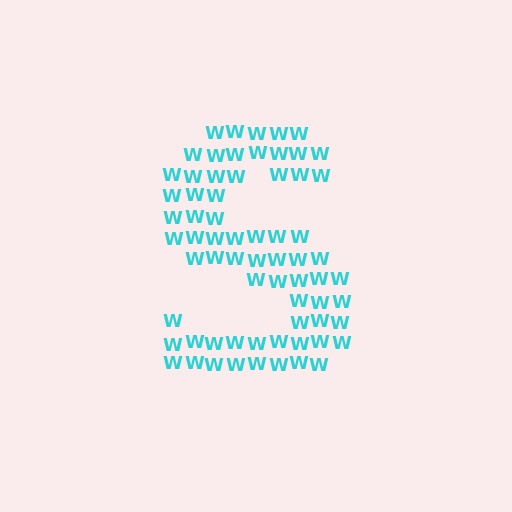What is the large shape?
The large shape is the letter S.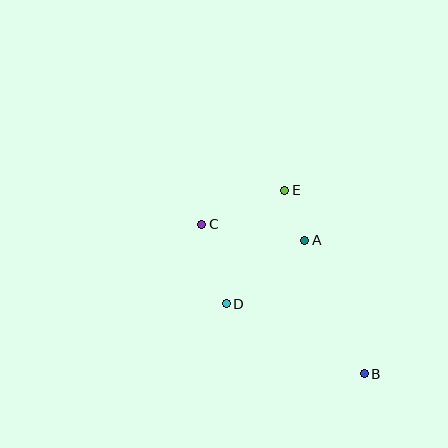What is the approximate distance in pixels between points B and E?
The distance between B and E is approximately 200 pixels.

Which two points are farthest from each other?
Points B and C are farthest from each other.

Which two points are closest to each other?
Points A and E are closest to each other.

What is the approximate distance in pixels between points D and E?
The distance between D and E is approximately 128 pixels.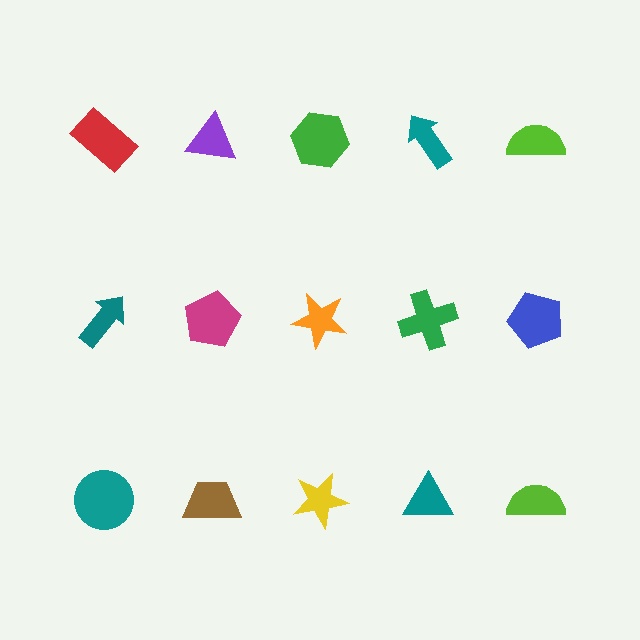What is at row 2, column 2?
A magenta pentagon.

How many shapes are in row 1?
5 shapes.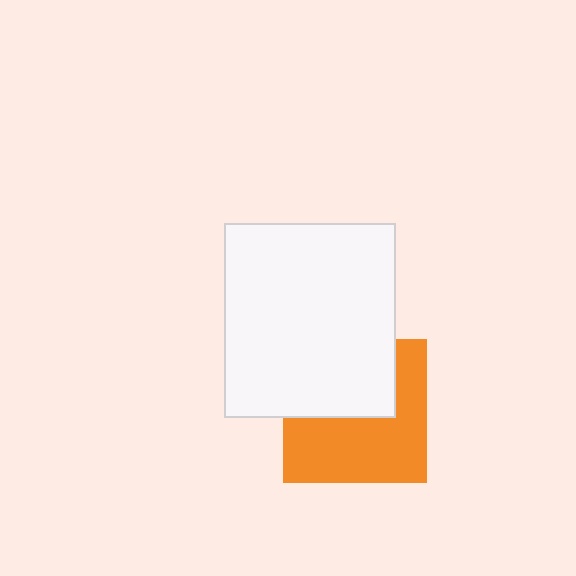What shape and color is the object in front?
The object in front is a white rectangle.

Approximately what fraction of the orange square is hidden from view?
Roughly 42% of the orange square is hidden behind the white rectangle.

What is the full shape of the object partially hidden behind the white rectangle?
The partially hidden object is an orange square.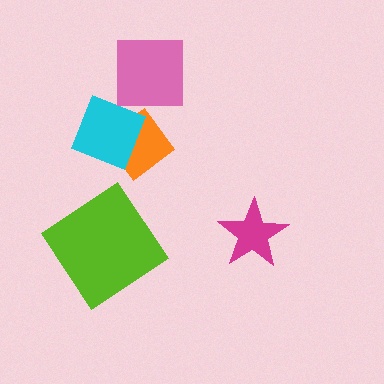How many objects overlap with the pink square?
0 objects overlap with the pink square.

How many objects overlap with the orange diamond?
1 object overlaps with the orange diamond.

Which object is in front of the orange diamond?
The cyan square is in front of the orange diamond.